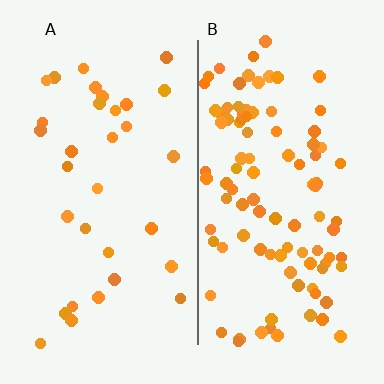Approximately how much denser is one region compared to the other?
Approximately 3.1× — region B over region A.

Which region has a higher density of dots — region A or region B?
B (the right).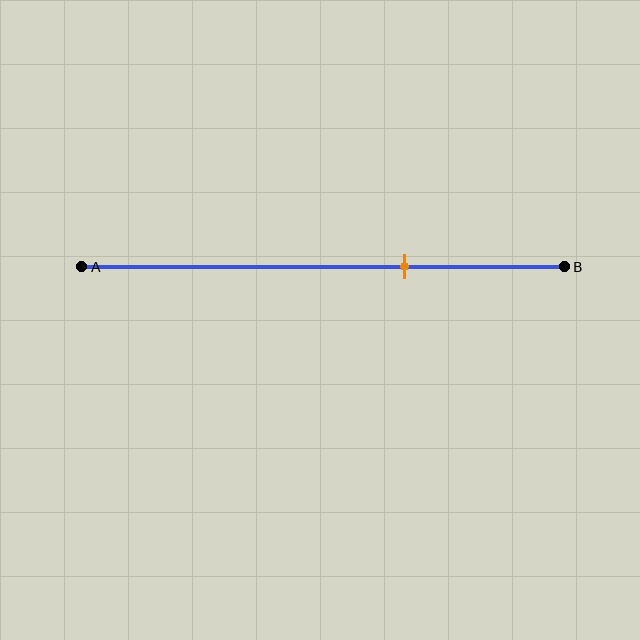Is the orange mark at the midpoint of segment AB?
No, the mark is at about 65% from A, not at the 50% midpoint.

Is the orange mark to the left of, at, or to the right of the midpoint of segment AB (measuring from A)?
The orange mark is to the right of the midpoint of segment AB.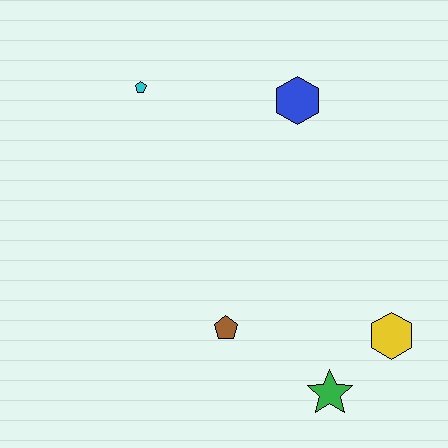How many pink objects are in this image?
There are no pink objects.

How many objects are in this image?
There are 5 objects.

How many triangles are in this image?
There are no triangles.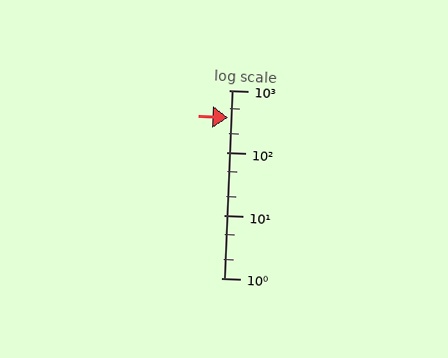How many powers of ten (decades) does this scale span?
The scale spans 3 decades, from 1 to 1000.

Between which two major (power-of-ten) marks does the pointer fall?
The pointer is between 100 and 1000.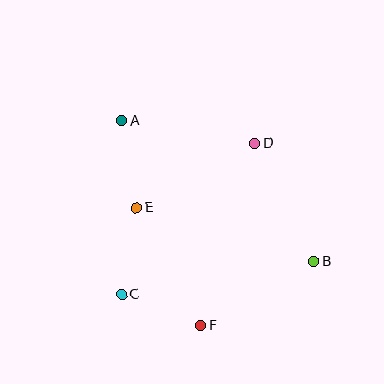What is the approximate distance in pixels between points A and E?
The distance between A and E is approximately 88 pixels.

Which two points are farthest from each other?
Points A and B are farthest from each other.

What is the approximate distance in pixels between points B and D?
The distance between B and D is approximately 132 pixels.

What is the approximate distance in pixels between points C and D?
The distance between C and D is approximately 201 pixels.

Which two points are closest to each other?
Points C and F are closest to each other.